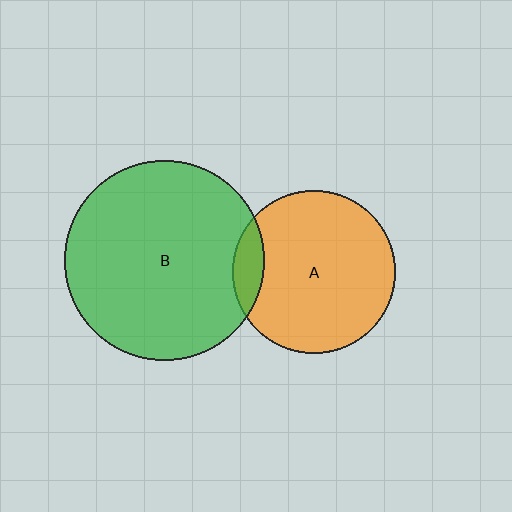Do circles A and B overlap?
Yes.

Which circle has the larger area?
Circle B (green).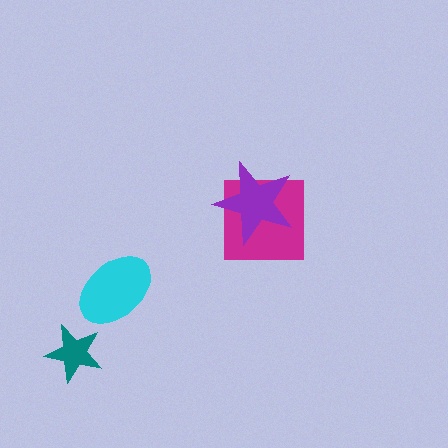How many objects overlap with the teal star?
0 objects overlap with the teal star.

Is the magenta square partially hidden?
Yes, it is partially covered by another shape.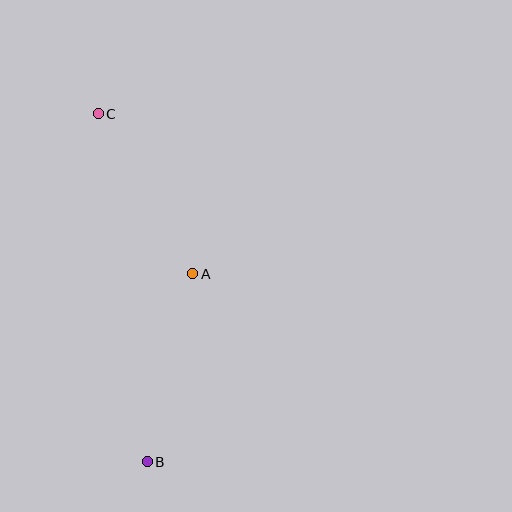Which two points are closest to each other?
Points A and C are closest to each other.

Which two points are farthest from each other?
Points B and C are farthest from each other.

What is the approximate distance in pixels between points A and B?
The distance between A and B is approximately 194 pixels.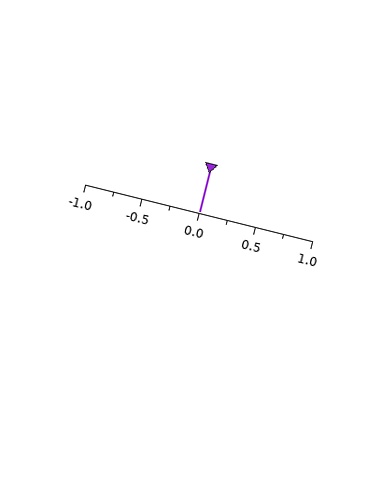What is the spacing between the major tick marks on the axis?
The major ticks are spaced 0.5 apart.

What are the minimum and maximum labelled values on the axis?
The axis runs from -1.0 to 1.0.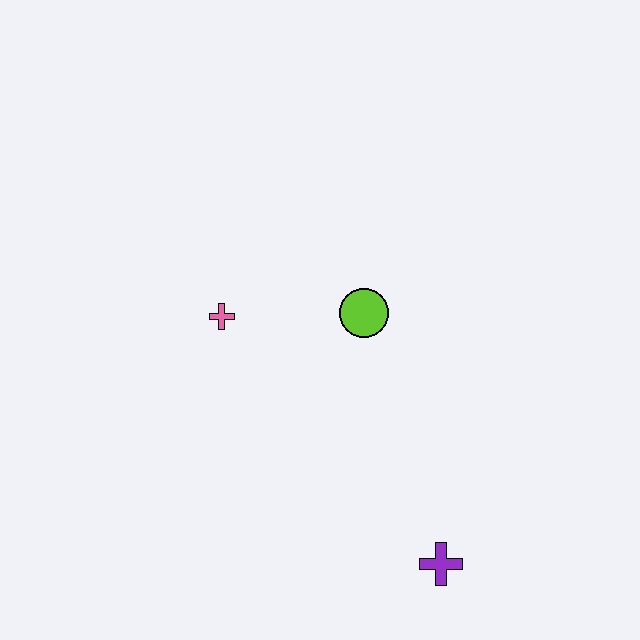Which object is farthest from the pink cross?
The purple cross is farthest from the pink cross.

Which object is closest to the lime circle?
The pink cross is closest to the lime circle.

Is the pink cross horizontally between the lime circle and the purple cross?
No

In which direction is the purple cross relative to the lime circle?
The purple cross is below the lime circle.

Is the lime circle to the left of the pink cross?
No